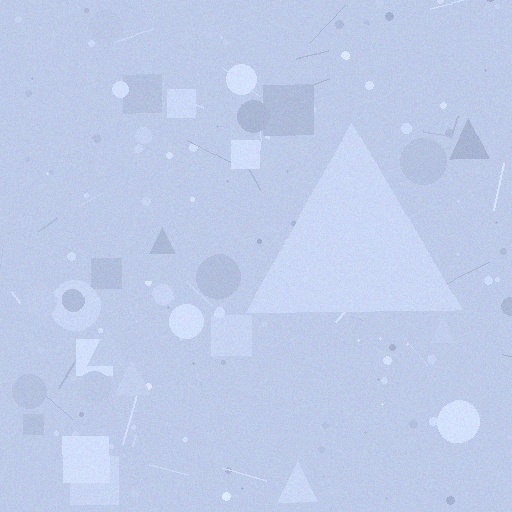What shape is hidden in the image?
A triangle is hidden in the image.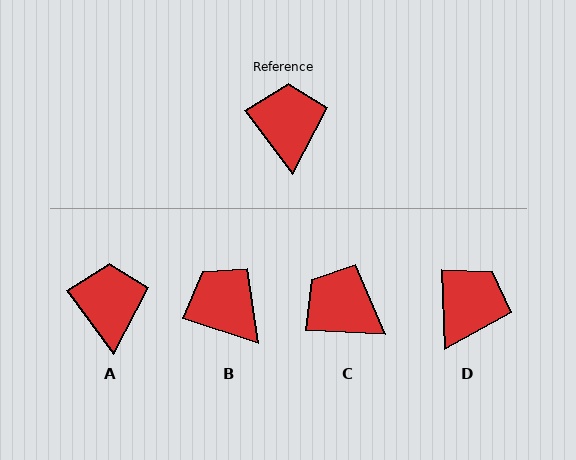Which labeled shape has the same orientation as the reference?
A.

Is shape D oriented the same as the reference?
No, it is off by about 34 degrees.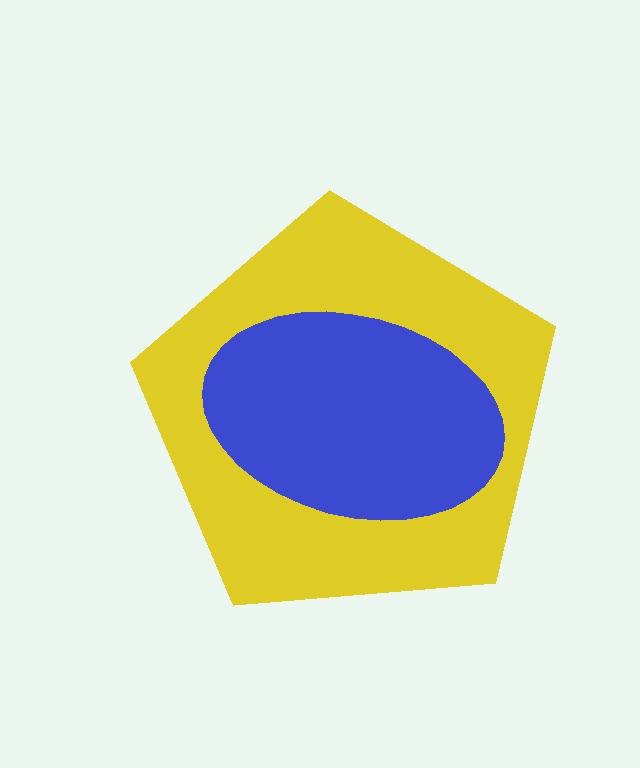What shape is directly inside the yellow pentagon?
The blue ellipse.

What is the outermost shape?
The yellow pentagon.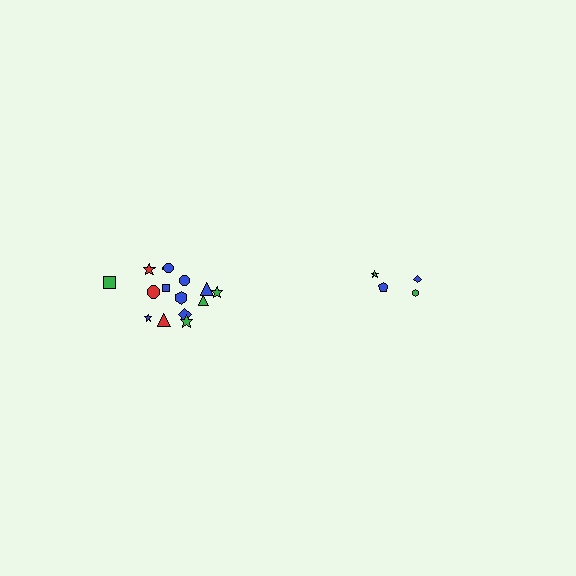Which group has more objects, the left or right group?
The left group.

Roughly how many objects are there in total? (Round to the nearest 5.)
Roughly 20 objects in total.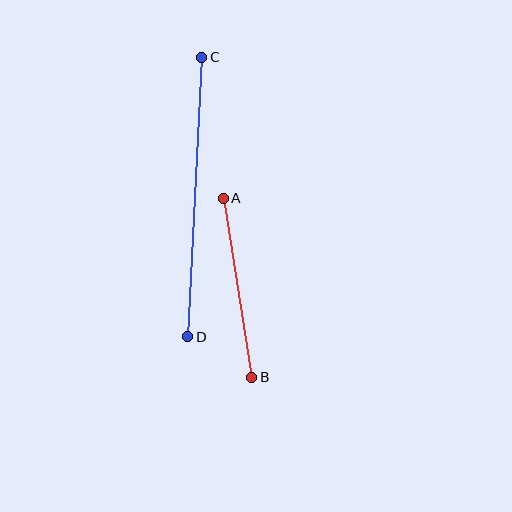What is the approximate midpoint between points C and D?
The midpoint is at approximately (195, 197) pixels.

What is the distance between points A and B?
The distance is approximately 181 pixels.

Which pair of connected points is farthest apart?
Points C and D are farthest apart.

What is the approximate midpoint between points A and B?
The midpoint is at approximately (238, 288) pixels.